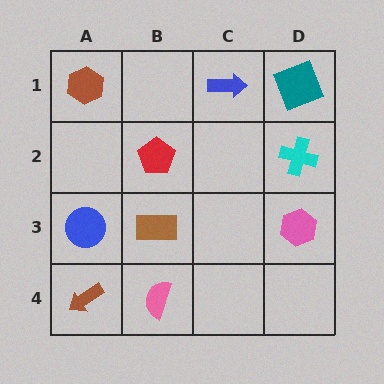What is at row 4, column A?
A brown arrow.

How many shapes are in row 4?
2 shapes.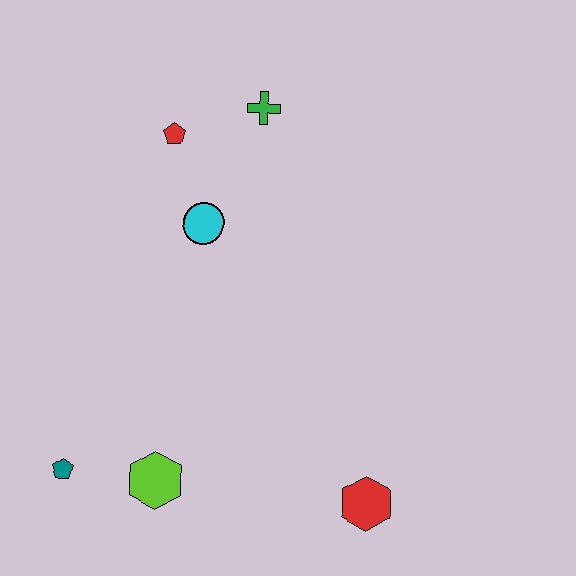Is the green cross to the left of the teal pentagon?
No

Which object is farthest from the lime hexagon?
The green cross is farthest from the lime hexagon.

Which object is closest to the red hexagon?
The lime hexagon is closest to the red hexagon.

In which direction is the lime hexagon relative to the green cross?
The lime hexagon is below the green cross.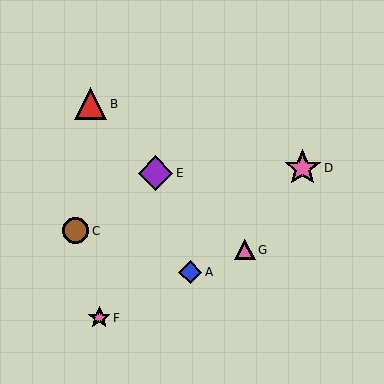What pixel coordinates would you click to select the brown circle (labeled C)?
Click at (75, 231) to select the brown circle C.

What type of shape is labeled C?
Shape C is a brown circle.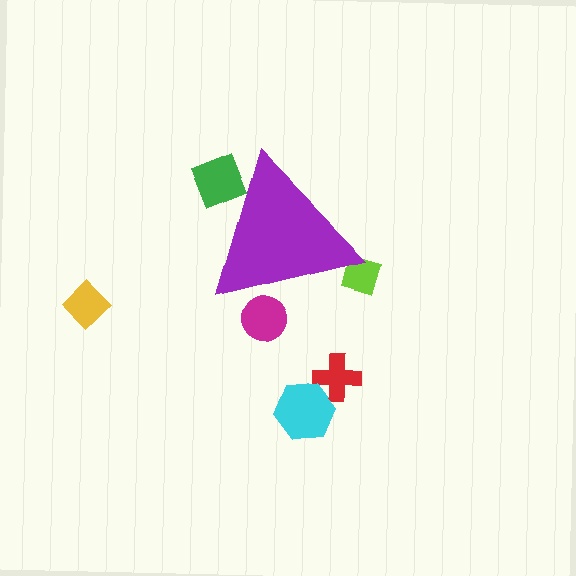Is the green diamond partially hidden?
Yes, the green diamond is partially hidden behind the purple triangle.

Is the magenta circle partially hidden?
Yes, the magenta circle is partially hidden behind the purple triangle.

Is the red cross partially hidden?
No, the red cross is fully visible.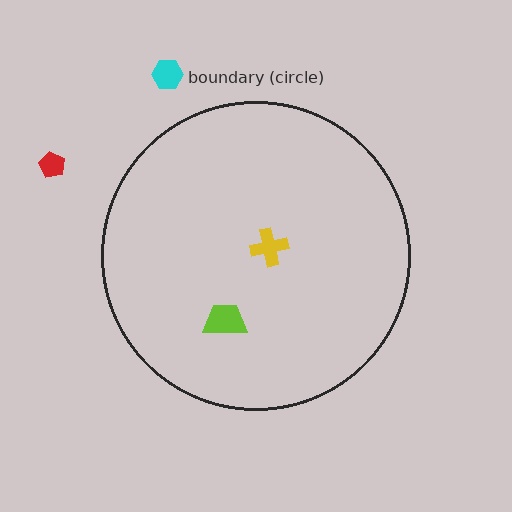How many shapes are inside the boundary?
2 inside, 2 outside.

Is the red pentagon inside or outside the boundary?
Outside.